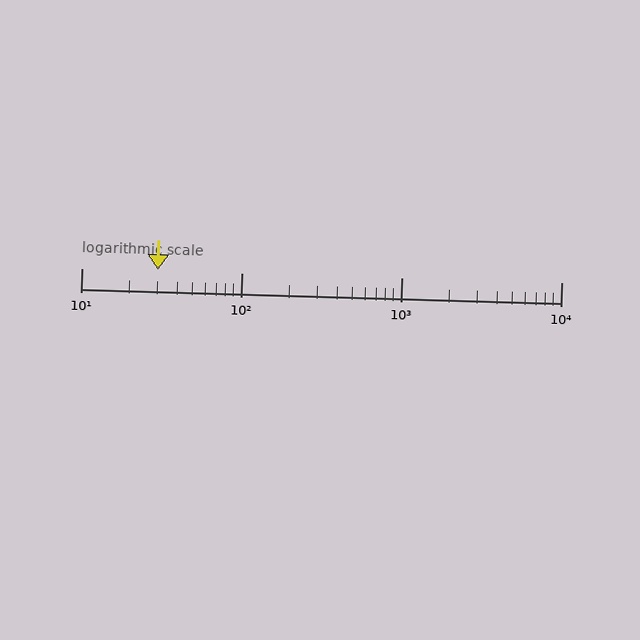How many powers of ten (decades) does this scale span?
The scale spans 3 decades, from 10 to 10000.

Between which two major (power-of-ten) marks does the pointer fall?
The pointer is between 10 and 100.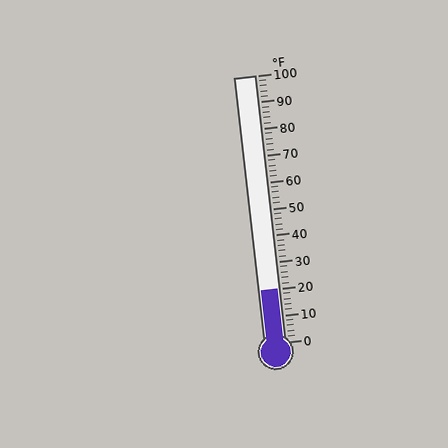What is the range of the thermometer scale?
The thermometer scale ranges from 0°F to 100°F.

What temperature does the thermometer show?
The thermometer shows approximately 20°F.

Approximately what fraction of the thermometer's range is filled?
The thermometer is filled to approximately 20% of its range.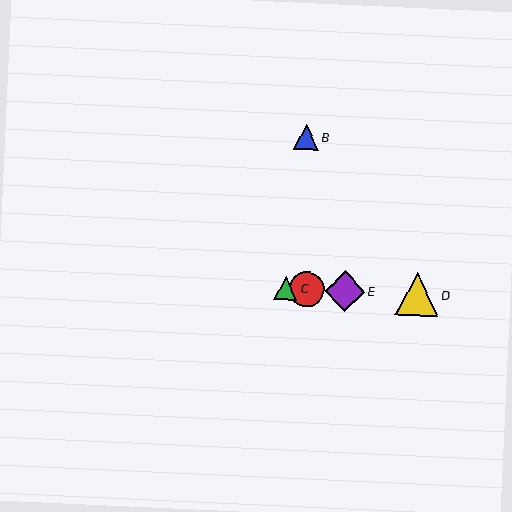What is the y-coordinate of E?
Object E is at y≈291.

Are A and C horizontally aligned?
Yes, both are at y≈289.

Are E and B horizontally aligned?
No, E is at y≈291 and B is at y≈137.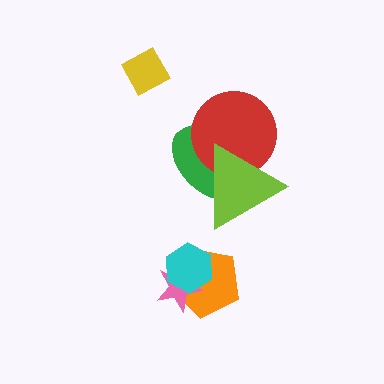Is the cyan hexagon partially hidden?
No, no other shape covers it.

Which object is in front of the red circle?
The lime triangle is in front of the red circle.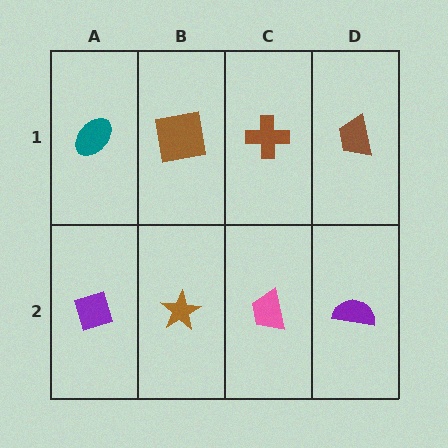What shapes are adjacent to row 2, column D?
A brown trapezoid (row 1, column D), a pink trapezoid (row 2, column C).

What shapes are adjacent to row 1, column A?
A purple diamond (row 2, column A), a brown square (row 1, column B).